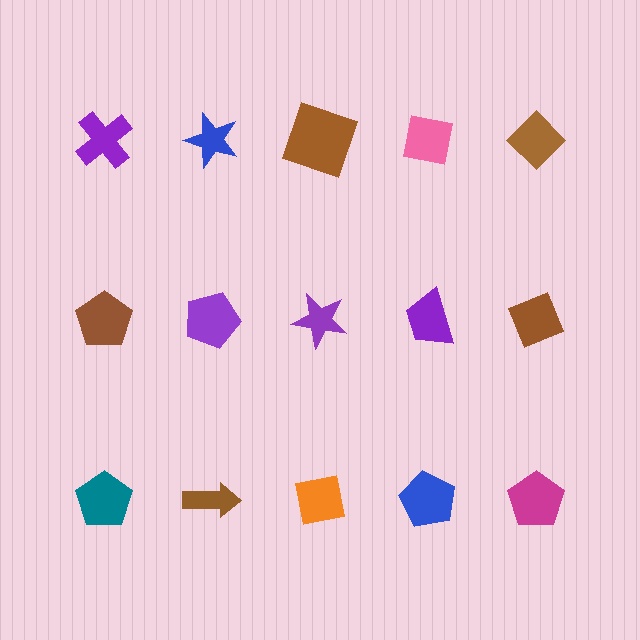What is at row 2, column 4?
A purple trapezoid.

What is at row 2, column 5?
A brown diamond.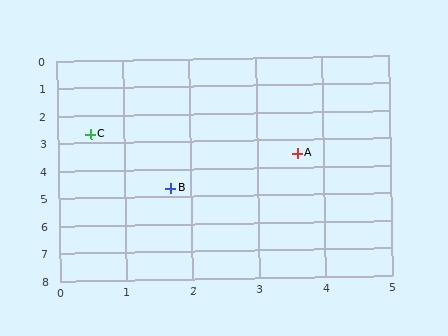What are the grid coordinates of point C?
Point C is at approximately (0.5, 2.7).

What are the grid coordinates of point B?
Point B is at approximately (1.7, 4.7).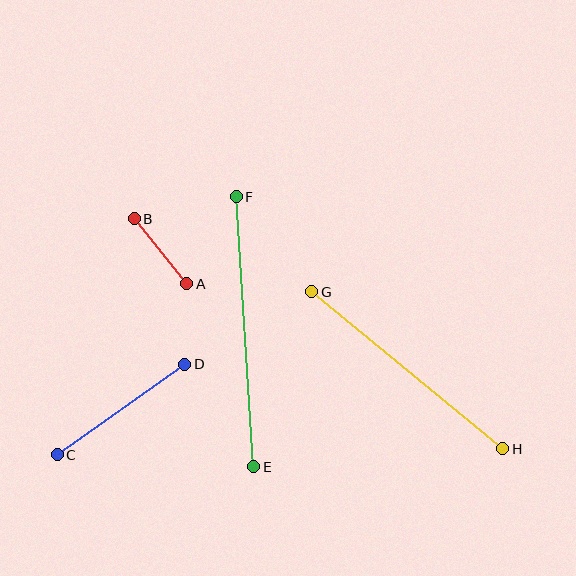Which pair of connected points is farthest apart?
Points E and F are farthest apart.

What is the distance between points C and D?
The distance is approximately 156 pixels.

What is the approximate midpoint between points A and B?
The midpoint is at approximately (160, 251) pixels.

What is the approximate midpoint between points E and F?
The midpoint is at approximately (245, 332) pixels.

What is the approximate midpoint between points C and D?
The midpoint is at approximately (121, 410) pixels.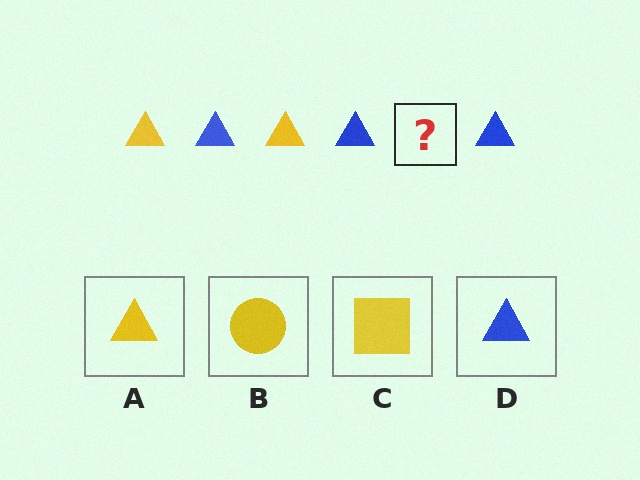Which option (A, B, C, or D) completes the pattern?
A.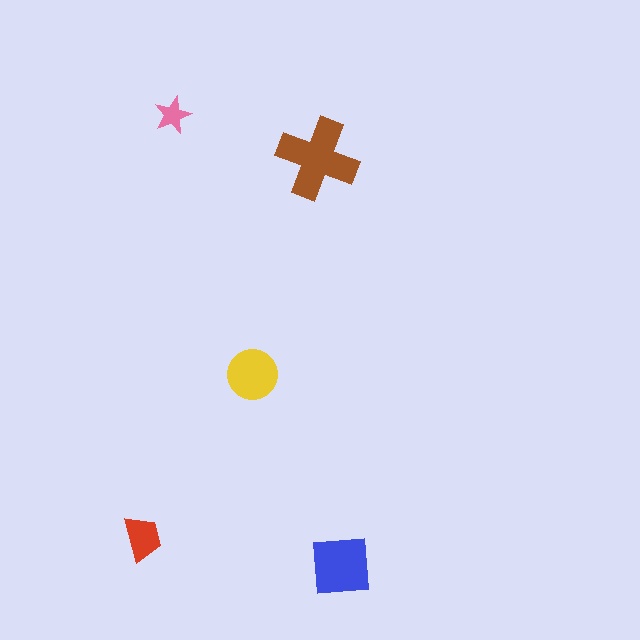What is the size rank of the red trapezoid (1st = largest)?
4th.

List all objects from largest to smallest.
The brown cross, the blue square, the yellow circle, the red trapezoid, the pink star.